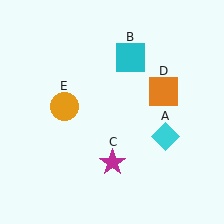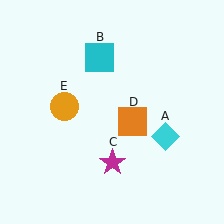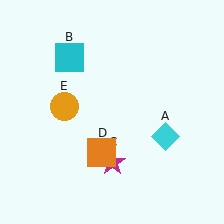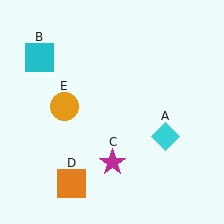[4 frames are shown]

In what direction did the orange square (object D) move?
The orange square (object D) moved down and to the left.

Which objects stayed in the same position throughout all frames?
Cyan diamond (object A) and magenta star (object C) and orange circle (object E) remained stationary.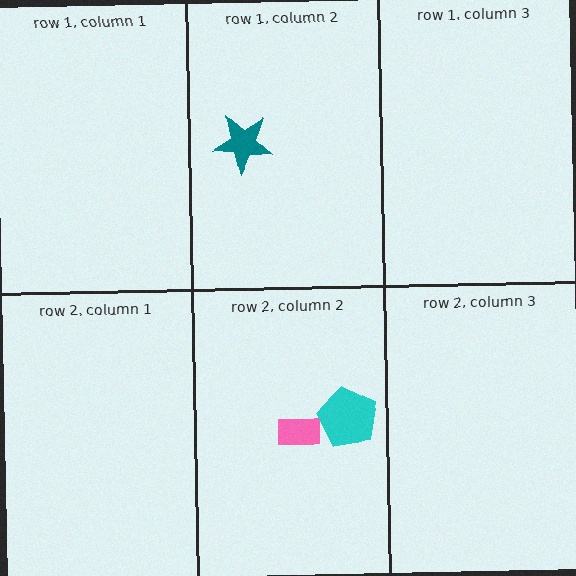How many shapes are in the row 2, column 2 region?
2.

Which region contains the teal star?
The row 1, column 2 region.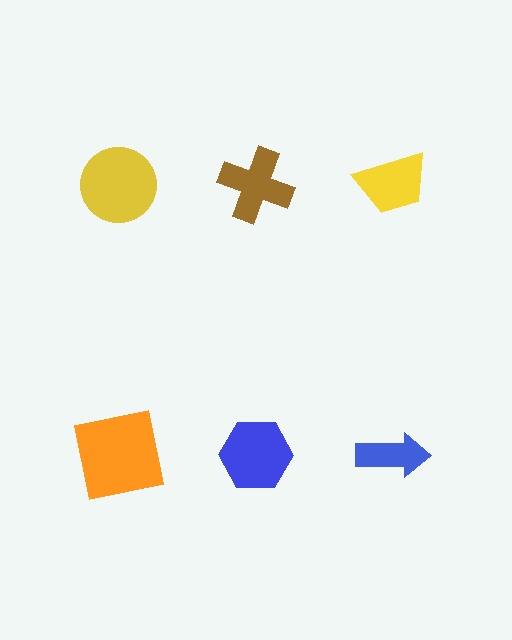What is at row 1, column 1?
A yellow circle.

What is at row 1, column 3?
A yellow trapezoid.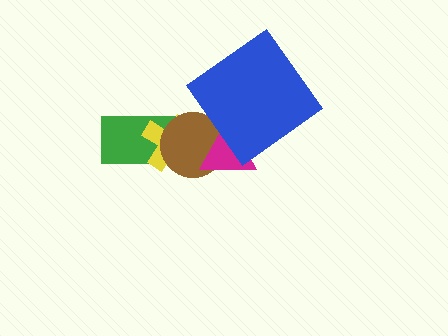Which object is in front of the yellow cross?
The brown circle is in front of the yellow cross.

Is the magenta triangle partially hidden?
Yes, it is partially covered by another shape.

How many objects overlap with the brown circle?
3 objects overlap with the brown circle.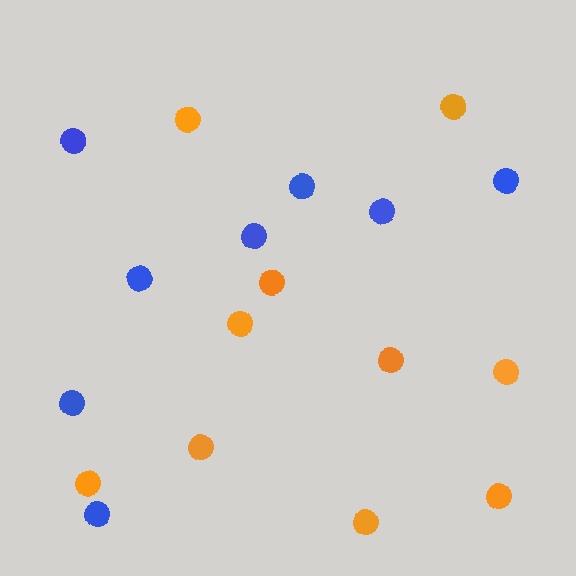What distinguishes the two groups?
There are 2 groups: one group of blue circles (8) and one group of orange circles (10).